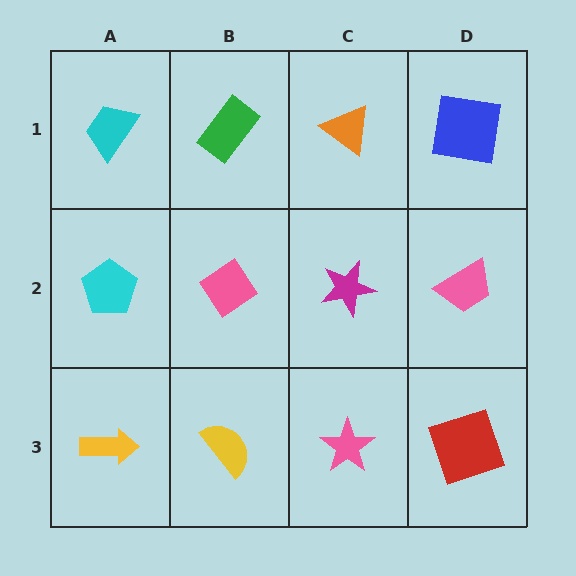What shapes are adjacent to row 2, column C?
An orange triangle (row 1, column C), a pink star (row 3, column C), a pink diamond (row 2, column B), a pink trapezoid (row 2, column D).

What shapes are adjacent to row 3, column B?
A pink diamond (row 2, column B), a yellow arrow (row 3, column A), a pink star (row 3, column C).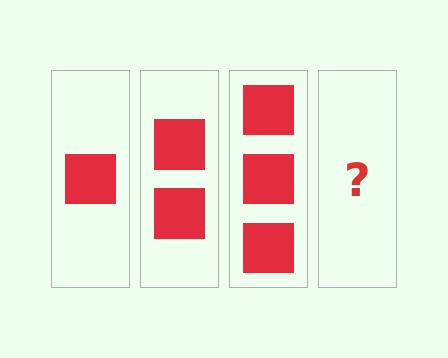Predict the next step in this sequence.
The next step is 4 squares.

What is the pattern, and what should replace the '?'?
The pattern is that each step adds one more square. The '?' should be 4 squares.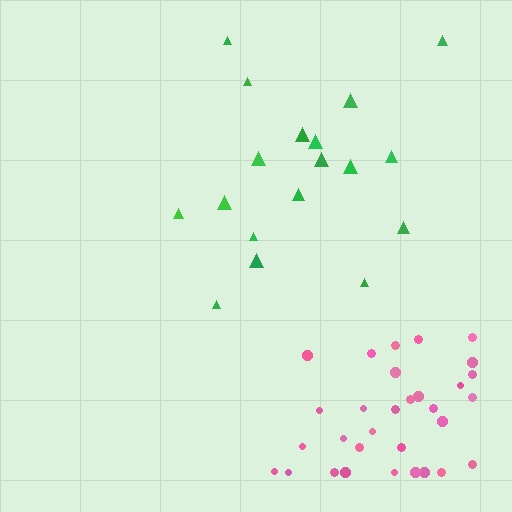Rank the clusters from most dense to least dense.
pink, green.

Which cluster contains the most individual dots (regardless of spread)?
Pink (31).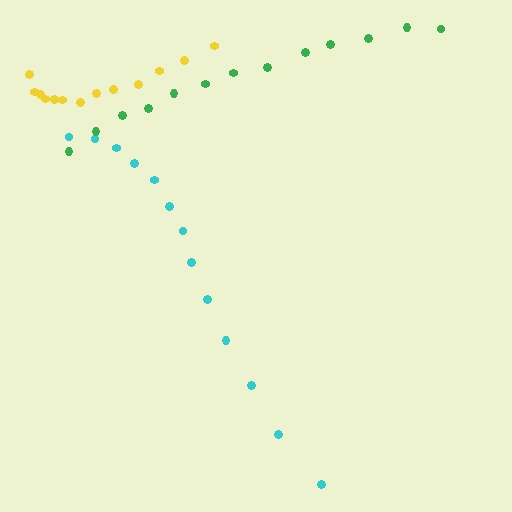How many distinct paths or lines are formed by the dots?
There are 3 distinct paths.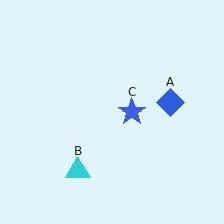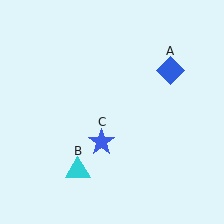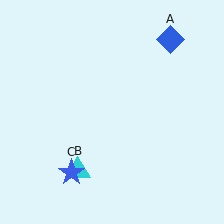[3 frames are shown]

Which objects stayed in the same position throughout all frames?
Cyan triangle (object B) remained stationary.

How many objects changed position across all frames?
2 objects changed position: blue diamond (object A), blue star (object C).